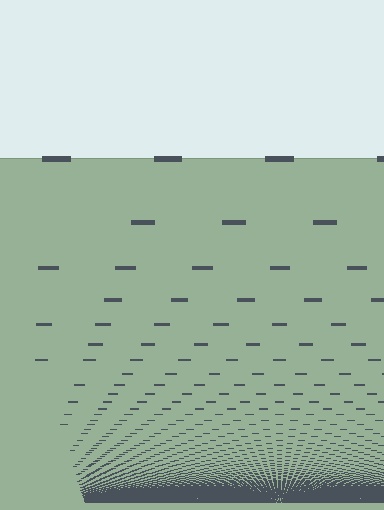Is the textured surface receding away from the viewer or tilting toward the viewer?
The surface appears to tilt toward the viewer. Texture elements get larger and sparser toward the top.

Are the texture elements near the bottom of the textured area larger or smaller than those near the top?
Smaller. The gradient is inverted — elements near the bottom are smaller and denser.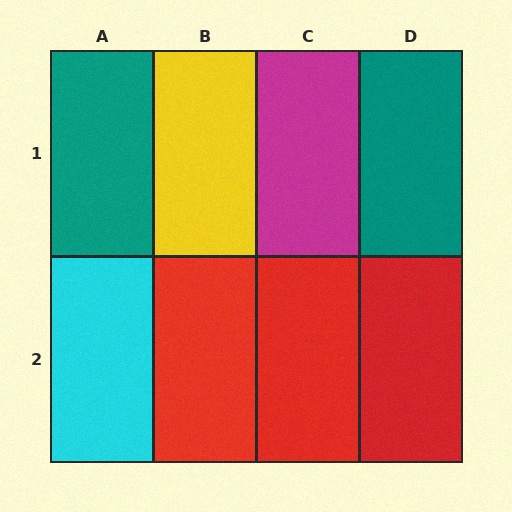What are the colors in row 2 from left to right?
Cyan, red, red, red.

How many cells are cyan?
1 cell is cyan.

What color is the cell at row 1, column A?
Teal.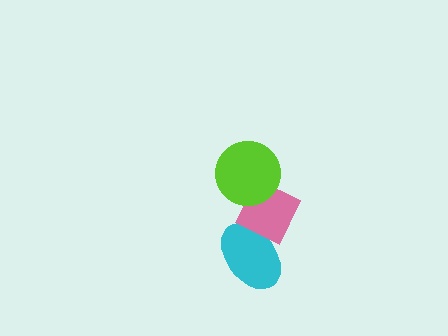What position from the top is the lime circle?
The lime circle is 1st from the top.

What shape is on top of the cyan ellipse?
The pink diamond is on top of the cyan ellipse.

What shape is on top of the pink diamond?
The lime circle is on top of the pink diamond.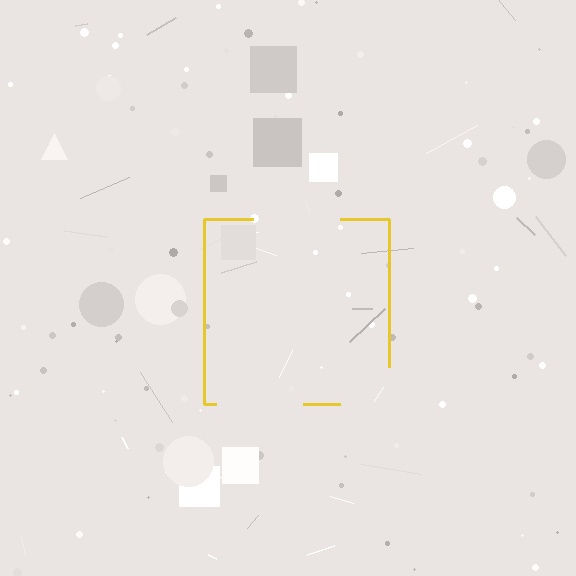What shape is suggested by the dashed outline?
The dashed outline suggests a square.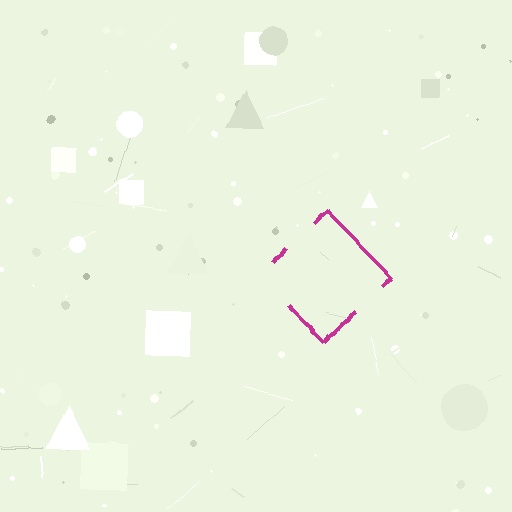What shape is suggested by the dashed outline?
The dashed outline suggests a diamond.